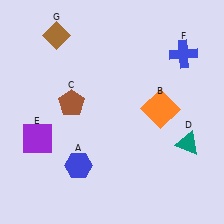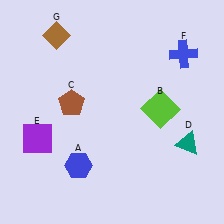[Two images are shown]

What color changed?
The square (B) changed from orange in Image 1 to lime in Image 2.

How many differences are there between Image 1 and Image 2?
There is 1 difference between the two images.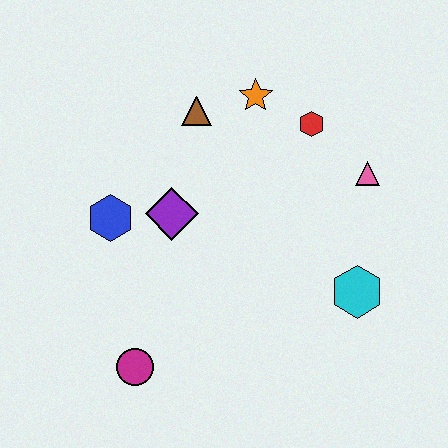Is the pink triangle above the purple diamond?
Yes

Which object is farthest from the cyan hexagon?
The blue hexagon is farthest from the cyan hexagon.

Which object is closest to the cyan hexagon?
The pink triangle is closest to the cyan hexagon.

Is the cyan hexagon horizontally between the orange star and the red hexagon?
No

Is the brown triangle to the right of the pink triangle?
No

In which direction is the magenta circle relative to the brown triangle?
The magenta circle is below the brown triangle.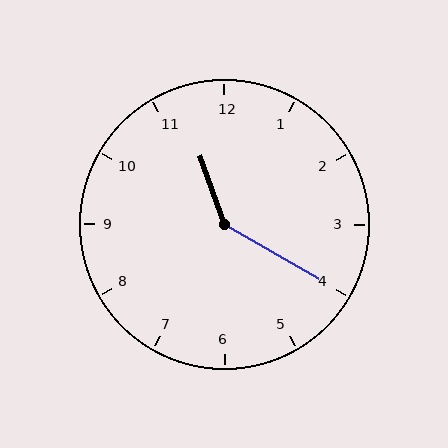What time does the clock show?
11:20.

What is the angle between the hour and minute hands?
Approximately 140 degrees.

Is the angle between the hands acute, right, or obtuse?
It is obtuse.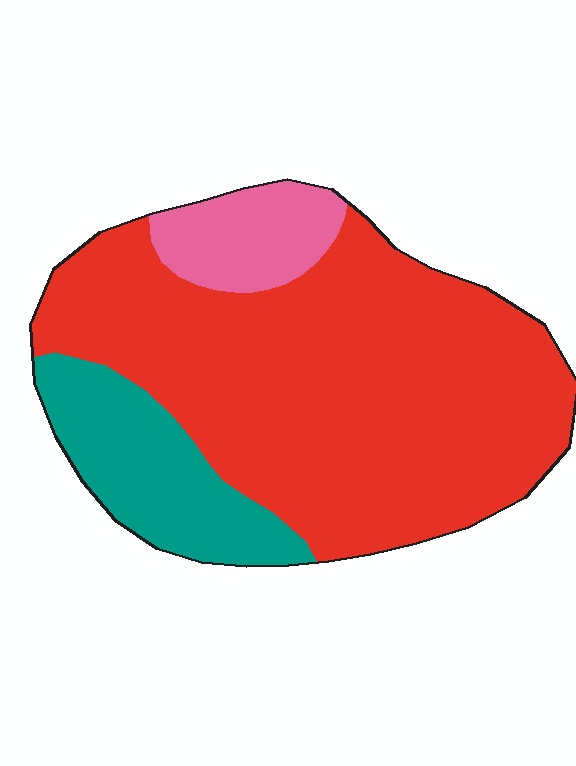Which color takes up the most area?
Red, at roughly 70%.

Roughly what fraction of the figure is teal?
Teal covers about 20% of the figure.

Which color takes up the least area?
Pink, at roughly 10%.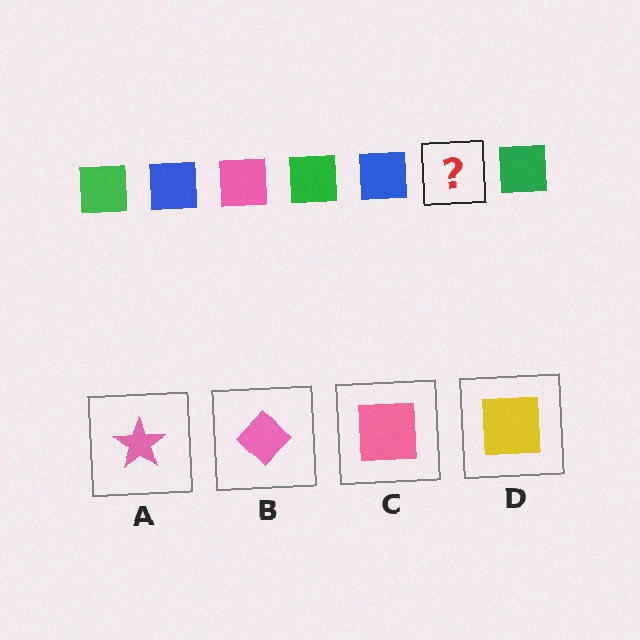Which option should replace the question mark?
Option C.